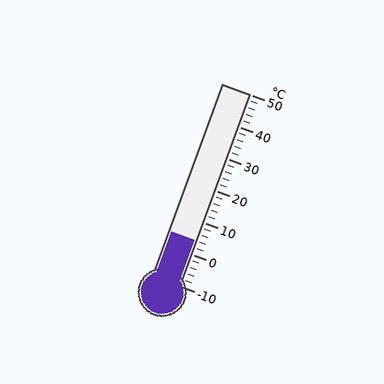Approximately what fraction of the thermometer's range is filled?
The thermometer is filled to approximately 25% of its range.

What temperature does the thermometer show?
The thermometer shows approximately 4°C.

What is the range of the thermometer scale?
The thermometer scale ranges from -10°C to 50°C.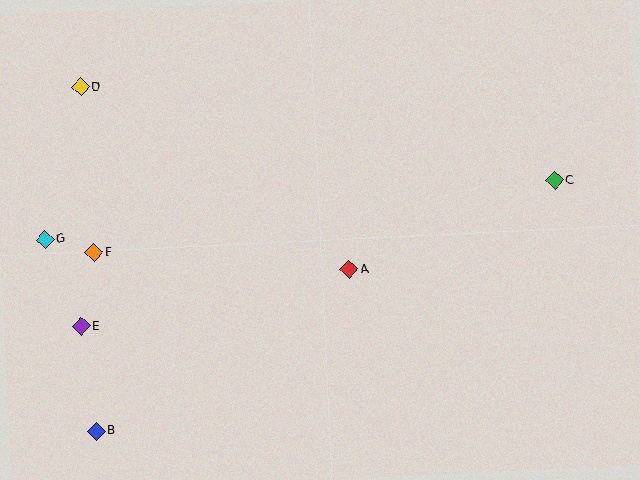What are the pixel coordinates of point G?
Point G is at (45, 240).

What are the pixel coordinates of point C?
Point C is at (554, 180).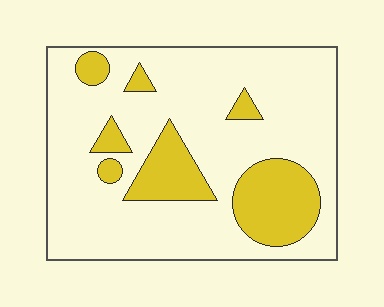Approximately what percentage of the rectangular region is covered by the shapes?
Approximately 20%.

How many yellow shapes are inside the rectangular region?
7.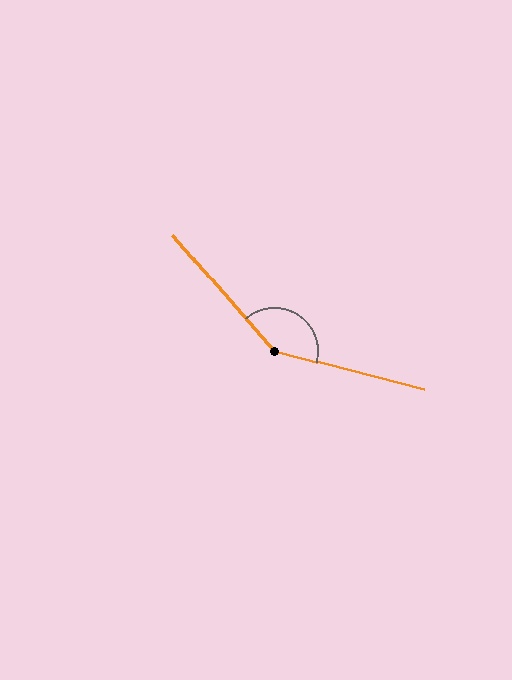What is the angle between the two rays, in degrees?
Approximately 145 degrees.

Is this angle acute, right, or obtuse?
It is obtuse.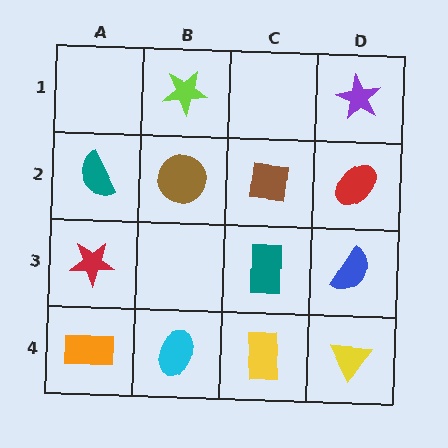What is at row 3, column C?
A teal rectangle.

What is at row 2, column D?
A red ellipse.